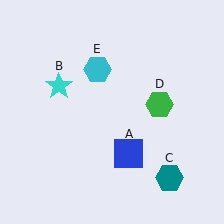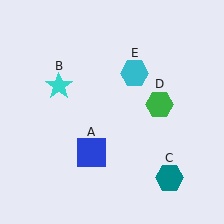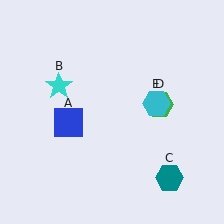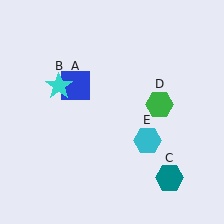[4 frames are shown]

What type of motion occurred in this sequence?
The blue square (object A), cyan hexagon (object E) rotated clockwise around the center of the scene.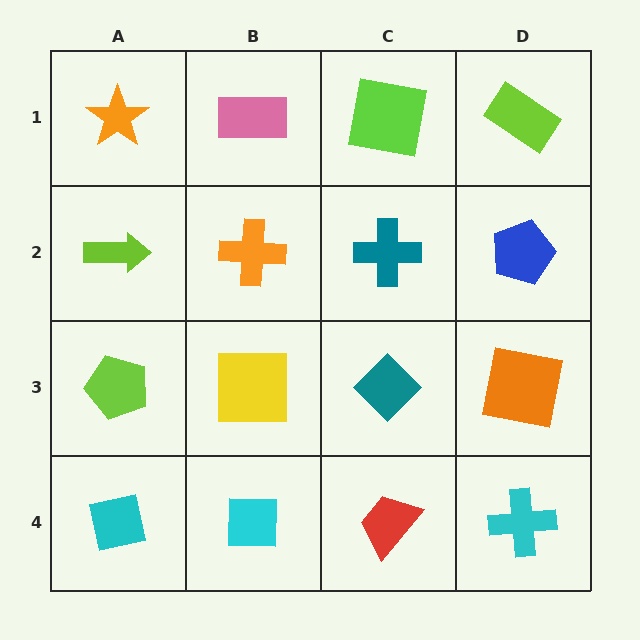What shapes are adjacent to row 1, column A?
A lime arrow (row 2, column A), a pink rectangle (row 1, column B).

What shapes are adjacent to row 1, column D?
A blue pentagon (row 2, column D), a lime square (row 1, column C).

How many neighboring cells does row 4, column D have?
2.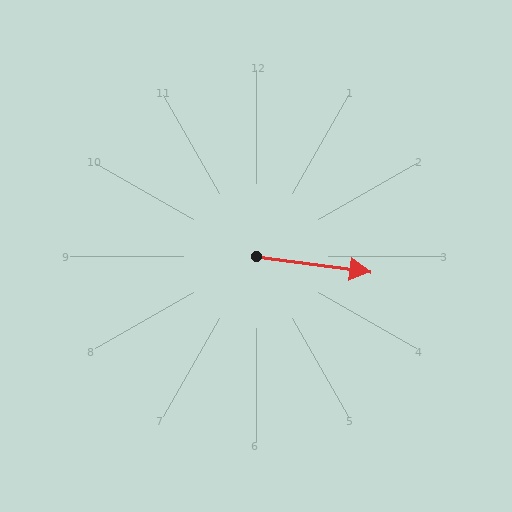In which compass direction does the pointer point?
East.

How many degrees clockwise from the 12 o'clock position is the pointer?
Approximately 98 degrees.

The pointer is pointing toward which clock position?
Roughly 3 o'clock.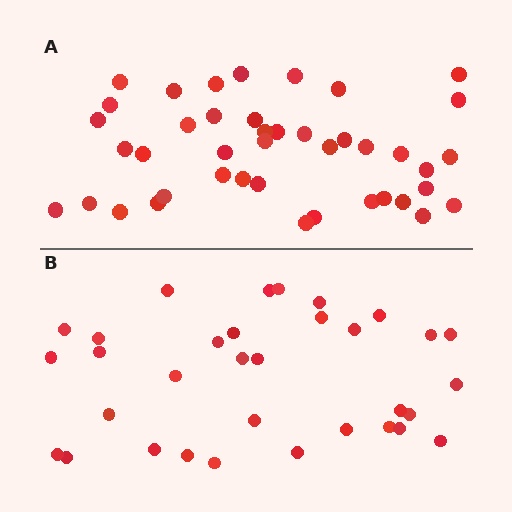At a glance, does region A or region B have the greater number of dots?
Region A (the top region) has more dots.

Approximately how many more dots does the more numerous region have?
Region A has roughly 8 or so more dots than region B.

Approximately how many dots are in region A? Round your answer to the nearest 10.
About 40 dots. (The exact count is 42, which rounds to 40.)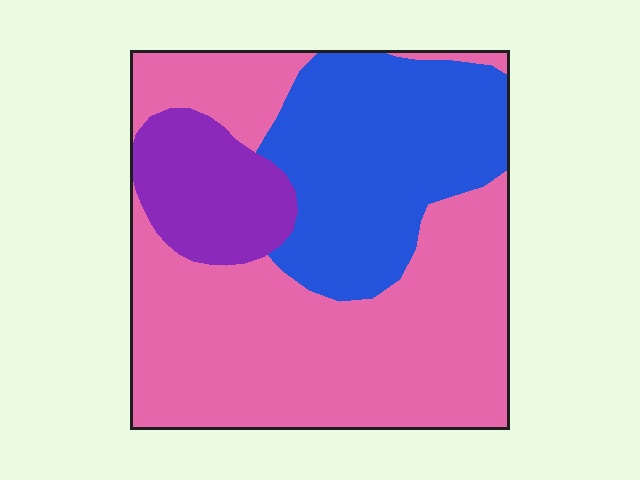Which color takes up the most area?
Pink, at roughly 55%.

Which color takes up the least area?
Purple, at roughly 15%.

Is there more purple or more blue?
Blue.